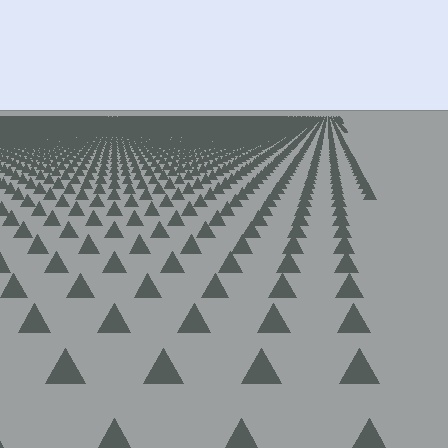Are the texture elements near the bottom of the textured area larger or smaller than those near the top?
Larger. Near the bottom, elements are closer to the viewer and appear at a bigger on-screen size.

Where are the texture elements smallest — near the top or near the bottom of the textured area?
Near the top.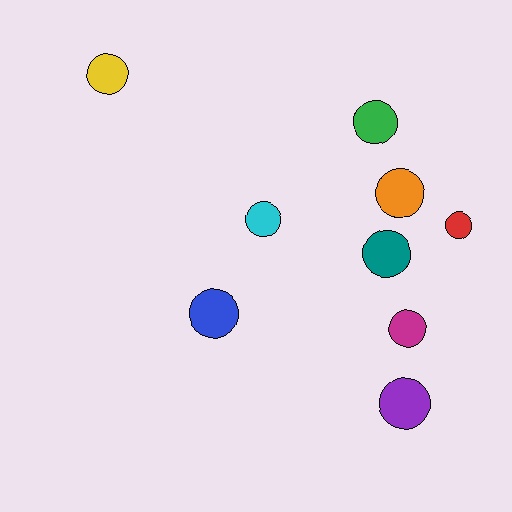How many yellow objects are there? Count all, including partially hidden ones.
There is 1 yellow object.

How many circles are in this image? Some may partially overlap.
There are 9 circles.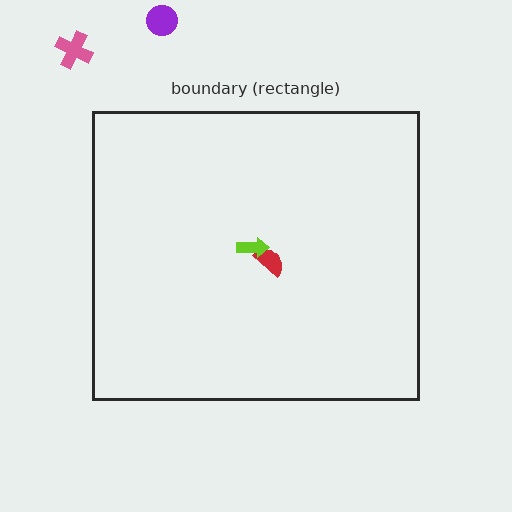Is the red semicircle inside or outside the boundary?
Inside.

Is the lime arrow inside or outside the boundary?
Inside.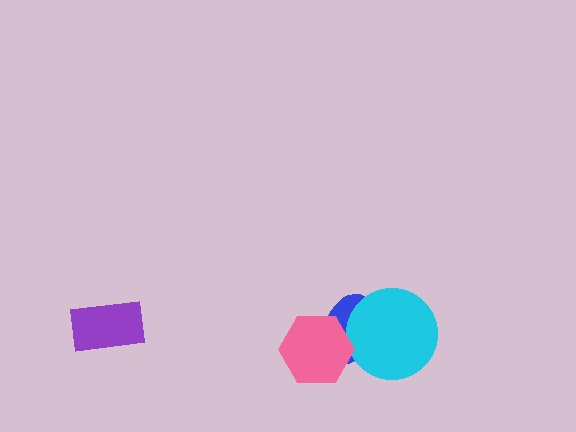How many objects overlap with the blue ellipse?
2 objects overlap with the blue ellipse.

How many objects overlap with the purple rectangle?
0 objects overlap with the purple rectangle.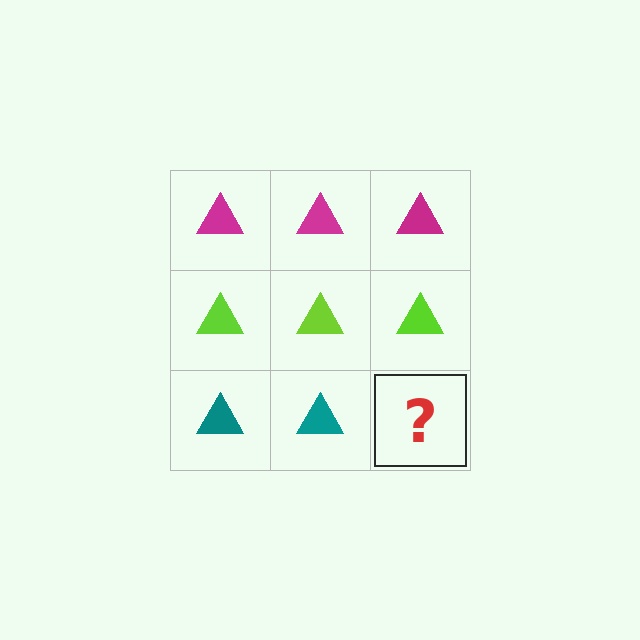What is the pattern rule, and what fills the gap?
The rule is that each row has a consistent color. The gap should be filled with a teal triangle.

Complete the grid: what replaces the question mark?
The question mark should be replaced with a teal triangle.